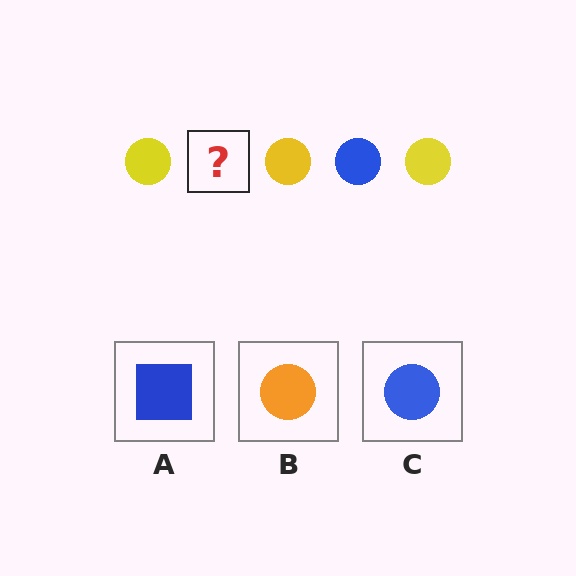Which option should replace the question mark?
Option C.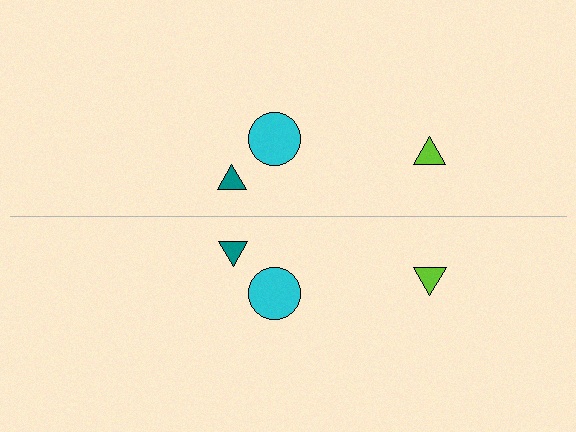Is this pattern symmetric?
Yes, this pattern has bilateral (reflection) symmetry.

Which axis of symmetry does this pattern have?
The pattern has a horizontal axis of symmetry running through the center of the image.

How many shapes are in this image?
There are 6 shapes in this image.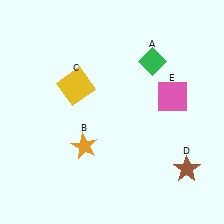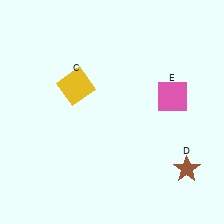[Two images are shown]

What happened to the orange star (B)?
The orange star (B) was removed in Image 2. It was in the bottom-left area of Image 1.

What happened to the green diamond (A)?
The green diamond (A) was removed in Image 2. It was in the top-right area of Image 1.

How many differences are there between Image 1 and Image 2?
There are 2 differences between the two images.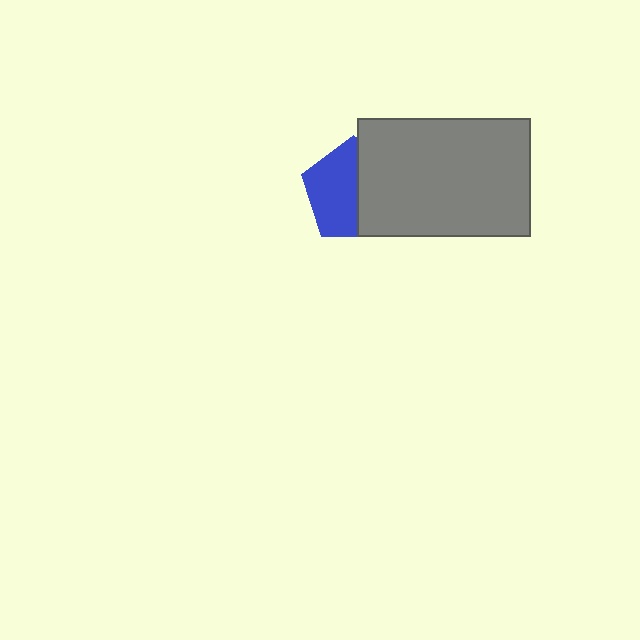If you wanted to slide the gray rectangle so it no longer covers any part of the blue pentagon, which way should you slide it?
Slide it right — that is the most direct way to separate the two shapes.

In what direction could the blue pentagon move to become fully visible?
The blue pentagon could move left. That would shift it out from behind the gray rectangle entirely.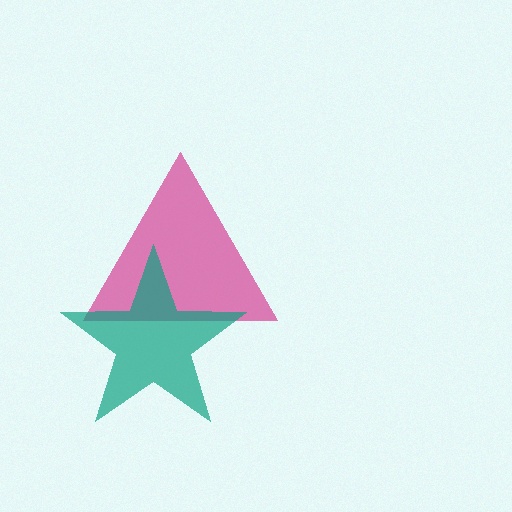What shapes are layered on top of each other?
The layered shapes are: a magenta triangle, a teal star.